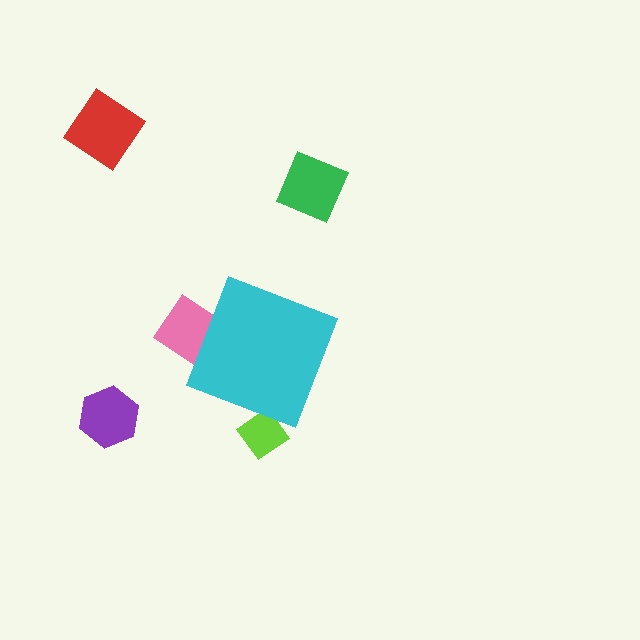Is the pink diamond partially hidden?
Yes, the pink diamond is partially hidden behind the cyan diamond.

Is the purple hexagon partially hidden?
No, the purple hexagon is fully visible.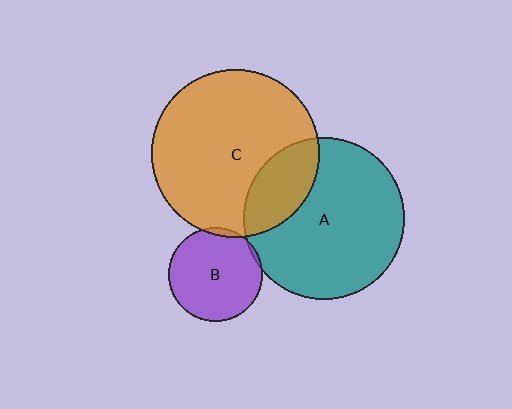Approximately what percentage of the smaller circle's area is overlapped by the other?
Approximately 5%.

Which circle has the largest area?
Circle C (orange).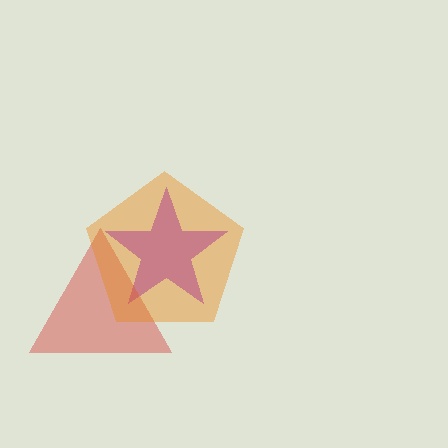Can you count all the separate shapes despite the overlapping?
Yes, there are 3 separate shapes.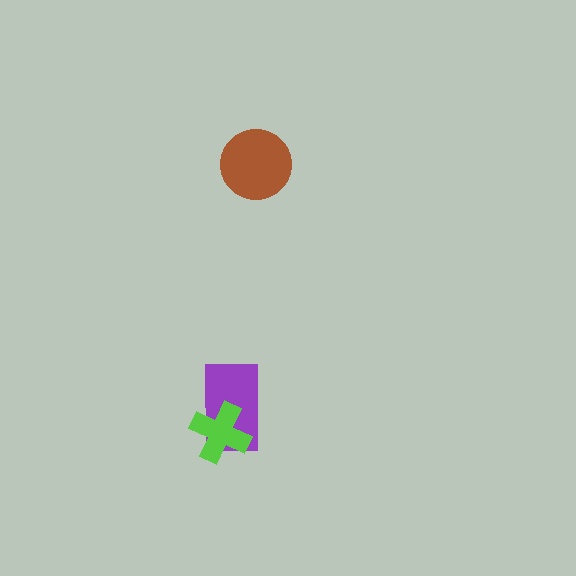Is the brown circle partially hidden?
No, no other shape covers it.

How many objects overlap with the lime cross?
1 object overlaps with the lime cross.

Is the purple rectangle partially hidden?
Yes, it is partially covered by another shape.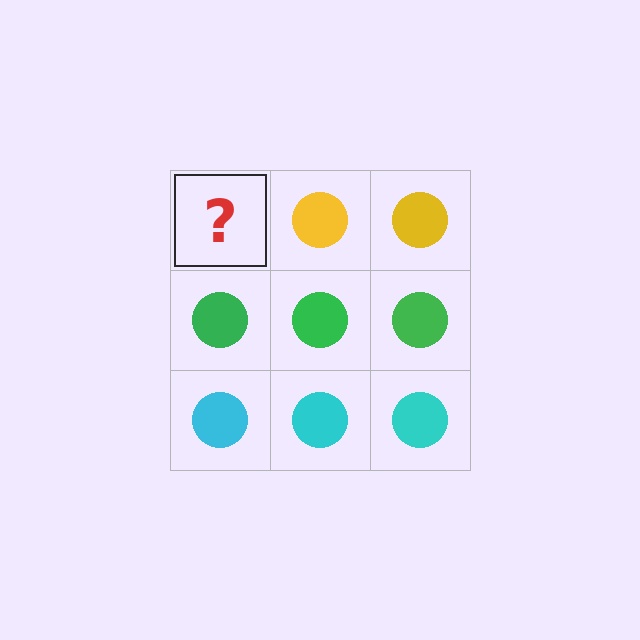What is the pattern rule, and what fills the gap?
The rule is that each row has a consistent color. The gap should be filled with a yellow circle.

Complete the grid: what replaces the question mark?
The question mark should be replaced with a yellow circle.